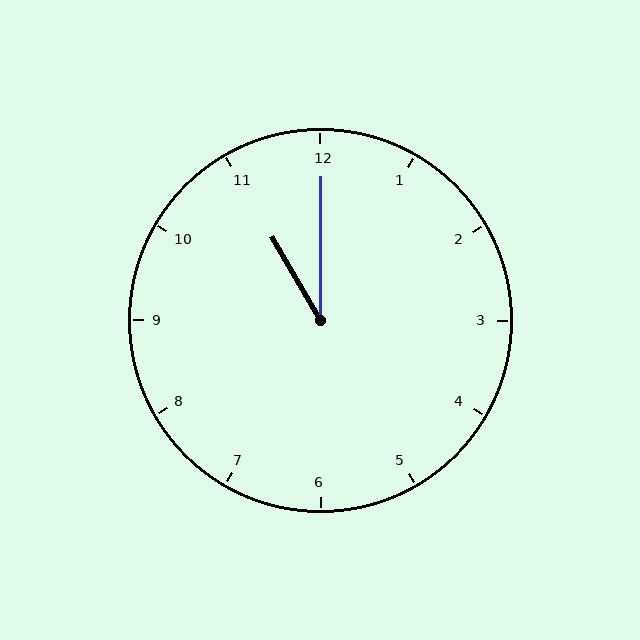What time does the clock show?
11:00.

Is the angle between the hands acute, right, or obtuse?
It is acute.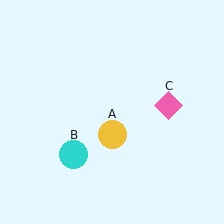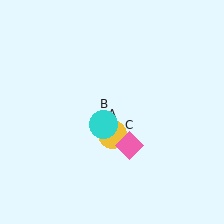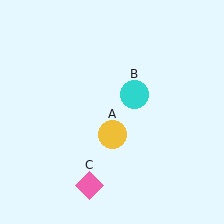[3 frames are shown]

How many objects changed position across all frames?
2 objects changed position: cyan circle (object B), pink diamond (object C).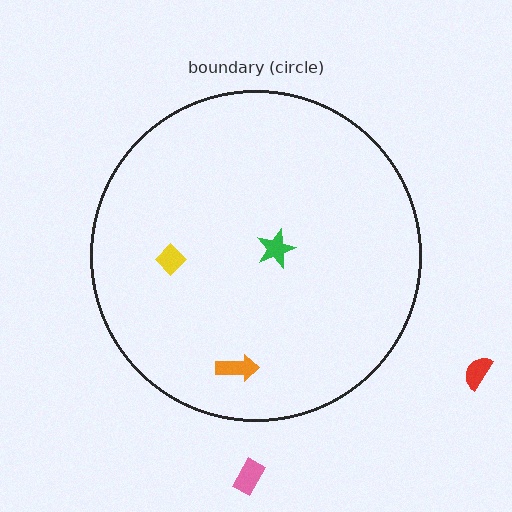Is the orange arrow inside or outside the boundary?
Inside.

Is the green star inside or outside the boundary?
Inside.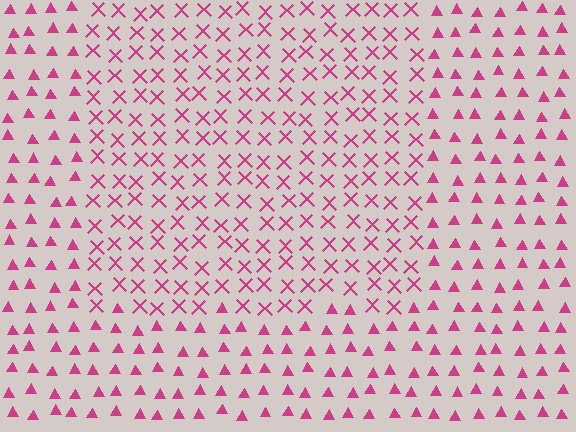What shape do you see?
I see a rectangle.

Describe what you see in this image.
The image is filled with small magenta elements arranged in a uniform grid. A rectangle-shaped region contains X marks, while the surrounding area contains triangles. The boundary is defined purely by the change in element shape.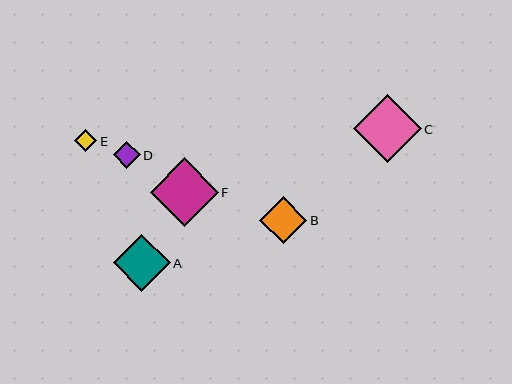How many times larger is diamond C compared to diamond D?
Diamond C is approximately 2.5 times the size of diamond D.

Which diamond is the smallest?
Diamond E is the smallest with a size of approximately 22 pixels.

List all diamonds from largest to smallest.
From largest to smallest: F, C, A, B, D, E.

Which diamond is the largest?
Diamond F is the largest with a size of approximately 68 pixels.